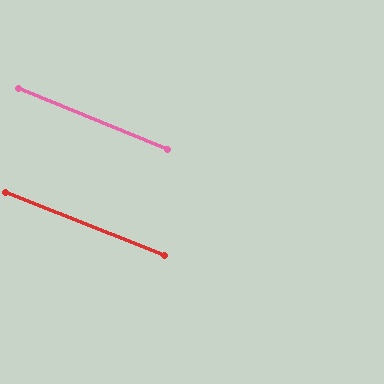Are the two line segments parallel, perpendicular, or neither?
Parallel — their directions differ by only 0.8°.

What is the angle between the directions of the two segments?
Approximately 1 degree.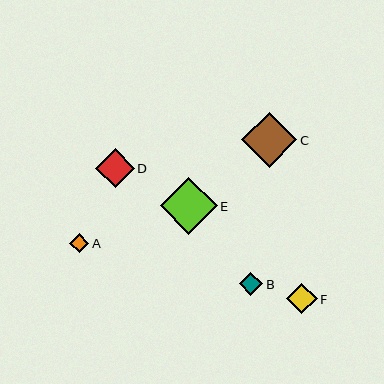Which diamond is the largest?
Diamond E is the largest with a size of approximately 57 pixels.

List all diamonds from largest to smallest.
From largest to smallest: E, C, D, F, B, A.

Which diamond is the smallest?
Diamond A is the smallest with a size of approximately 19 pixels.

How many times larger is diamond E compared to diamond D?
Diamond E is approximately 1.5 times the size of diamond D.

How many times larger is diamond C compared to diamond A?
Diamond C is approximately 2.8 times the size of diamond A.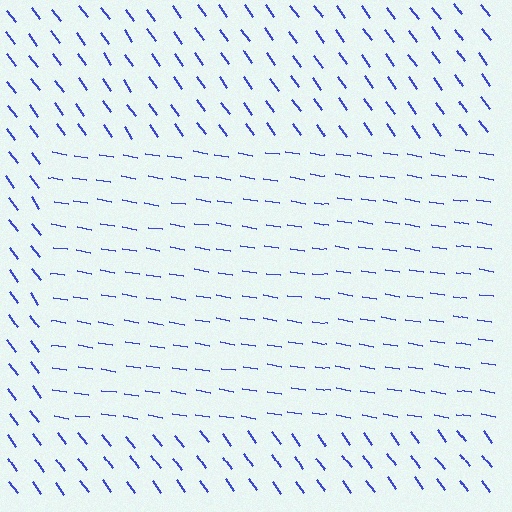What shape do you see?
I see a rectangle.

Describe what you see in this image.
The image is filled with small blue line segments. A rectangle region in the image has lines oriented differently from the surrounding lines, creating a visible texture boundary.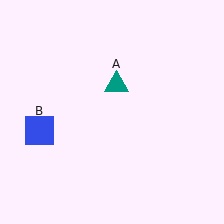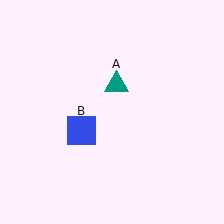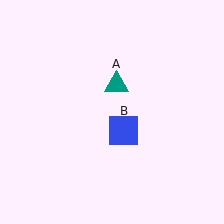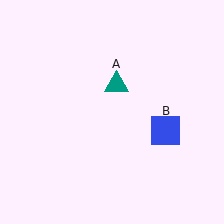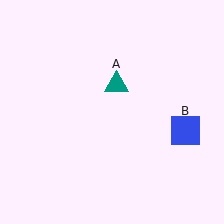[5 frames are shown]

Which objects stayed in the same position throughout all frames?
Teal triangle (object A) remained stationary.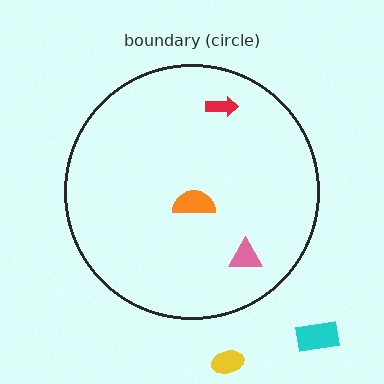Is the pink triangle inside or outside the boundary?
Inside.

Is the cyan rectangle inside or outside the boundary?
Outside.